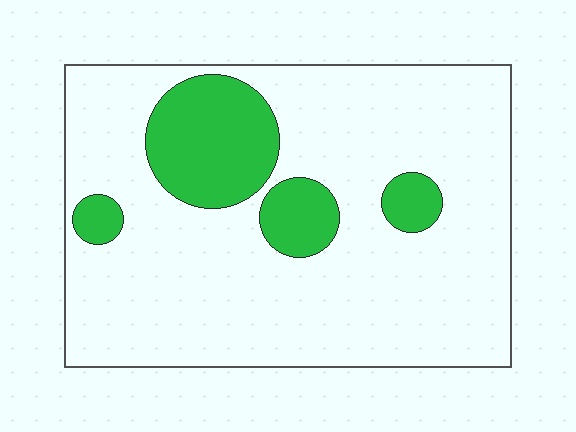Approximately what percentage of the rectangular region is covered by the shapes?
Approximately 20%.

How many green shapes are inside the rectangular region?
4.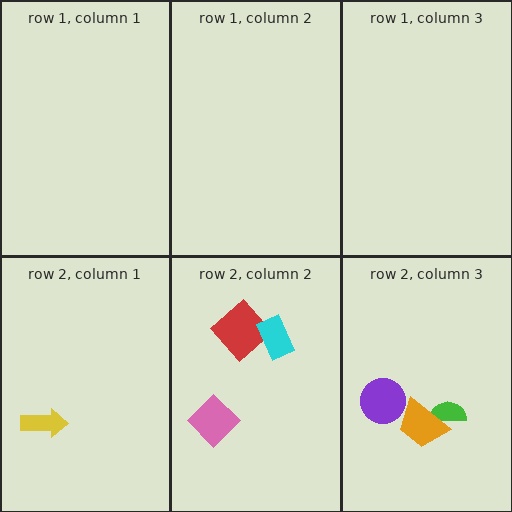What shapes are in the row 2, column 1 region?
The yellow arrow.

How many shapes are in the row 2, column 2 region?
3.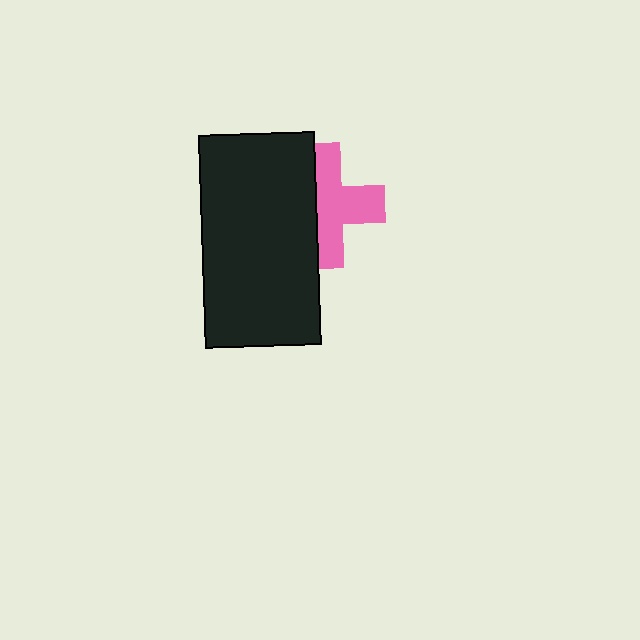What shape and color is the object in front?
The object in front is a black rectangle.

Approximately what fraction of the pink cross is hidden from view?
Roughly 42% of the pink cross is hidden behind the black rectangle.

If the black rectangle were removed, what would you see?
You would see the complete pink cross.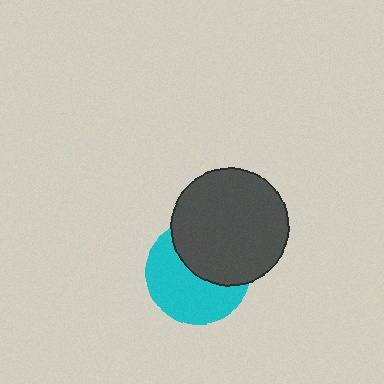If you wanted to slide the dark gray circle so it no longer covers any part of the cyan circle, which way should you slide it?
Slide it toward the upper-right — that is the most direct way to separate the two shapes.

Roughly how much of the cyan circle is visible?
About half of it is visible (roughly 55%).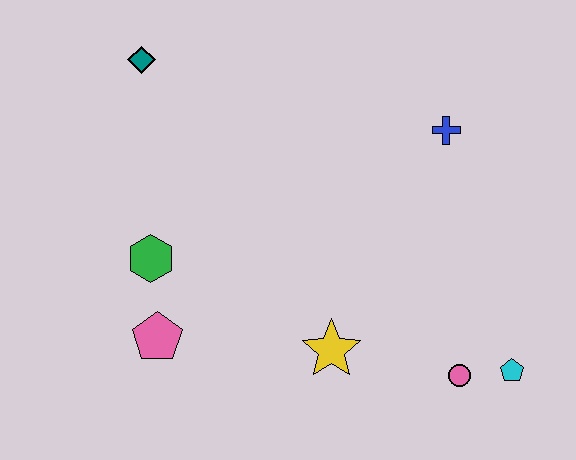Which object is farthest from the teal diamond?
The cyan pentagon is farthest from the teal diamond.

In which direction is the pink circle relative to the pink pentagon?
The pink circle is to the right of the pink pentagon.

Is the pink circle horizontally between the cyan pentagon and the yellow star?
Yes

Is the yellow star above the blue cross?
No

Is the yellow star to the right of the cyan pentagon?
No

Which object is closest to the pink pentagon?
The green hexagon is closest to the pink pentagon.